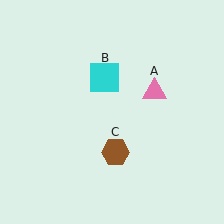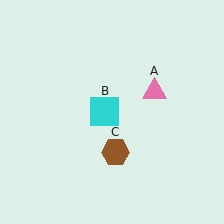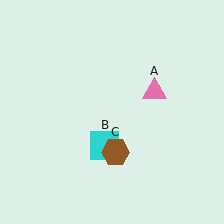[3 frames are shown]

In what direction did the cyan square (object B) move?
The cyan square (object B) moved down.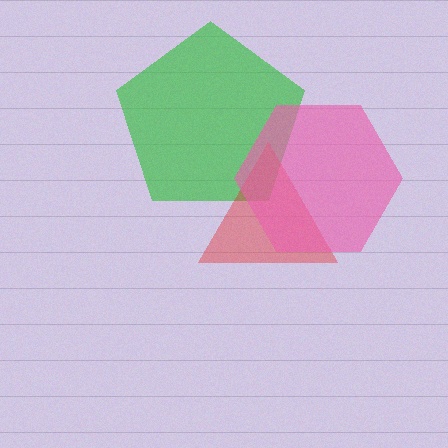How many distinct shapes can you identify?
There are 3 distinct shapes: a green pentagon, a red triangle, a pink hexagon.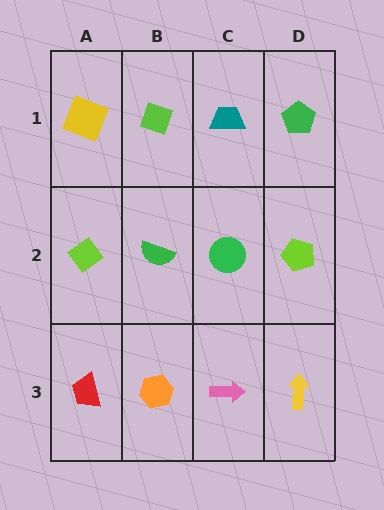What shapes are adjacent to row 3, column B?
A green semicircle (row 2, column B), a red trapezoid (row 3, column A), a pink arrow (row 3, column C).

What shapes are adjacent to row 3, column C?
A green circle (row 2, column C), an orange hexagon (row 3, column B), a yellow arrow (row 3, column D).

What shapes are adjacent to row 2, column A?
A yellow square (row 1, column A), a red trapezoid (row 3, column A), a green semicircle (row 2, column B).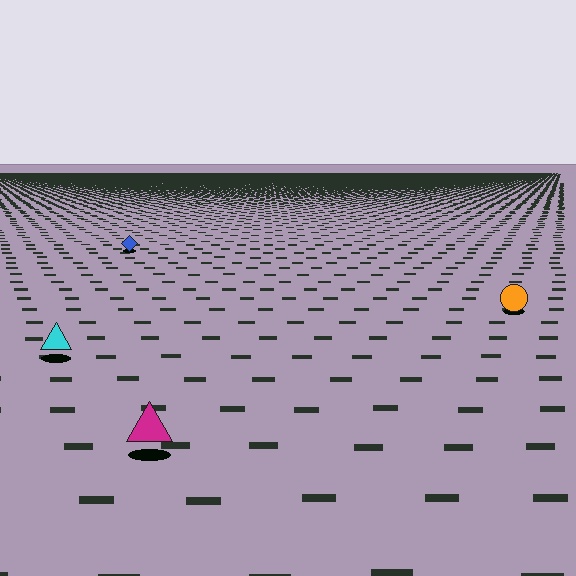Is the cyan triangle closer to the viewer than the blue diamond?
Yes. The cyan triangle is closer — you can tell from the texture gradient: the ground texture is coarser near it.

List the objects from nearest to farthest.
From nearest to farthest: the magenta triangle, the cyan triangle, the orange circle, the blue diamond.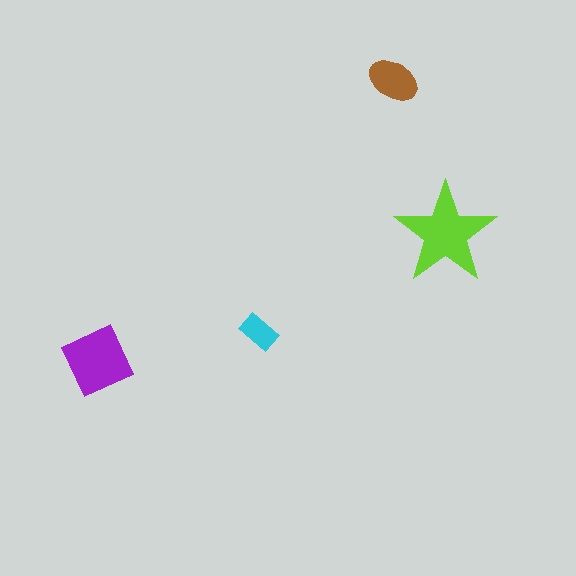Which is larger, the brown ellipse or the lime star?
The lime star.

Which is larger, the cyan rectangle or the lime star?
The lime star.